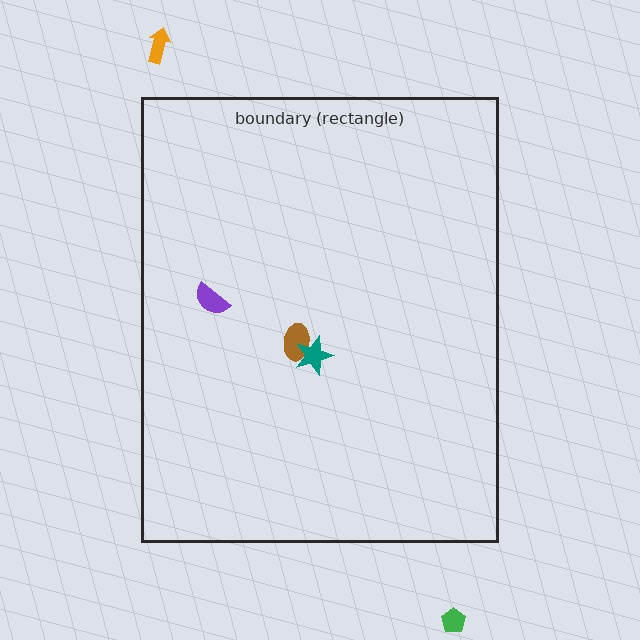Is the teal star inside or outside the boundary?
Inside.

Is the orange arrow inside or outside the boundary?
Outside.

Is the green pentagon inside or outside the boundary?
Outside.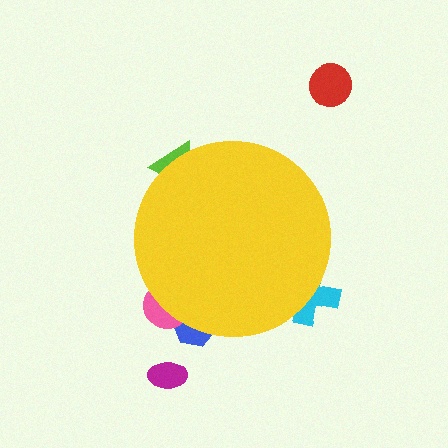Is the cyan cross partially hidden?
Yes, the cyan cross is partially hidden behind the yellow circle.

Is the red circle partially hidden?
No, the red circle is fully visible.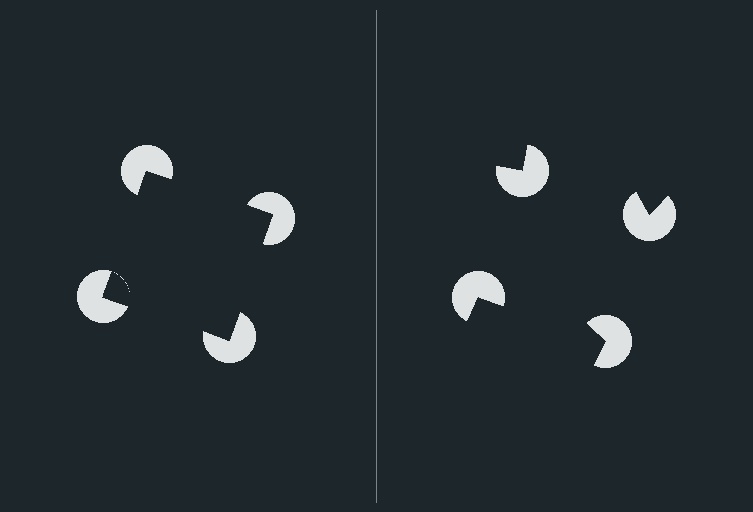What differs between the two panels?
The pac-man discs are positioned identically on both sides; only the wedge orientations differ. On the left they align to a square; on the right they are misaligned.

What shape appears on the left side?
An illusory square.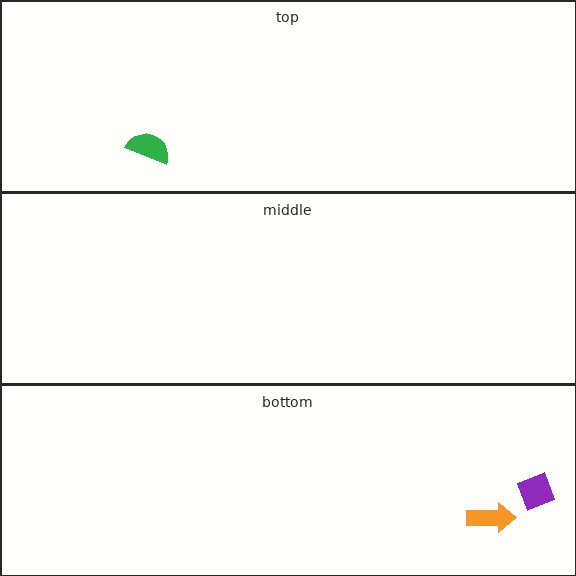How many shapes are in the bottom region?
2.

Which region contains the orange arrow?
The bottom region.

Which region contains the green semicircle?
The top region.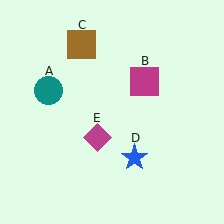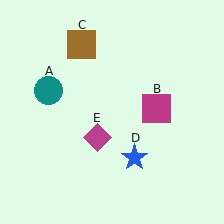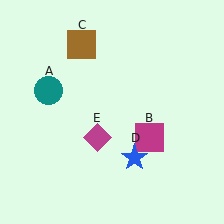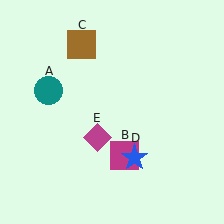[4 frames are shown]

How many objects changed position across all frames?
1 object changed position: magenta square (object B).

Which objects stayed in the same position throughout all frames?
Teal circle (object A) and brown square (object C) and blue star (object D) and magenta diamond (object E) remained stationary.